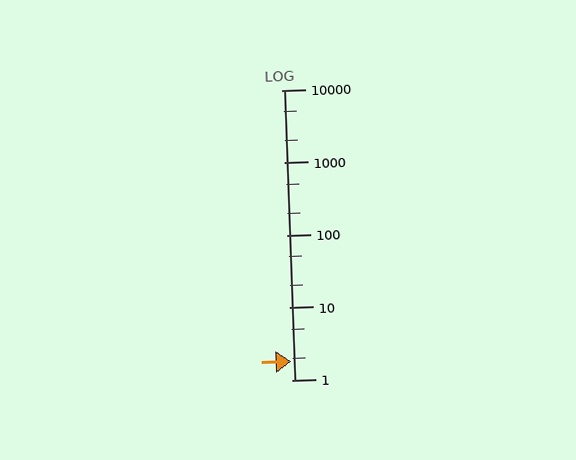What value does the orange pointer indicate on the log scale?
The pointer indicates approximately 1.8.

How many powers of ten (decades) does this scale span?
The scale spans 4 decades, from 1 to 10000.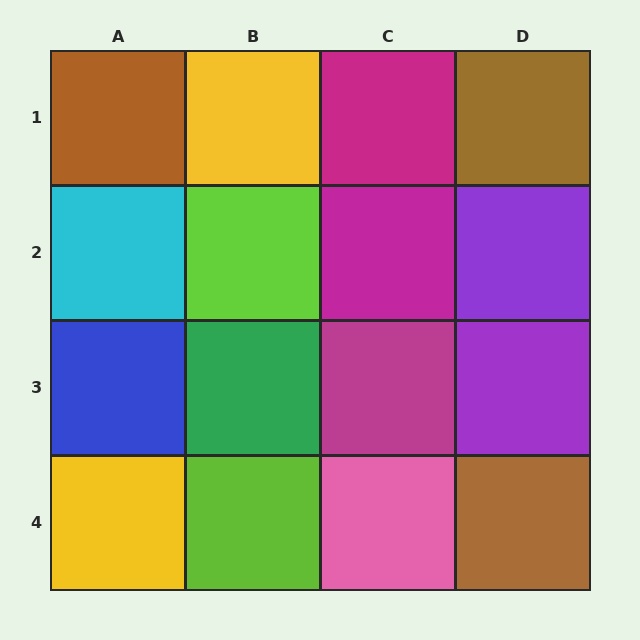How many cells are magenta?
3 cells are magenta.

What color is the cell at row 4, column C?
Pink.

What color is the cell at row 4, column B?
Lime.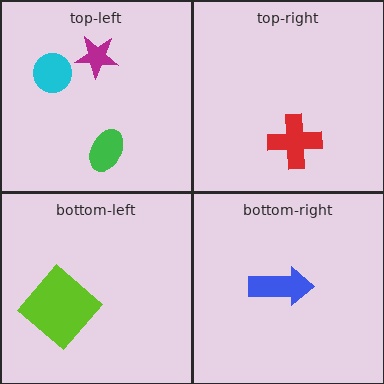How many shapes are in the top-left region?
3.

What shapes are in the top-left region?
The cyan circle, the green ellipse, the magenta star.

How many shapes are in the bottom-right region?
1.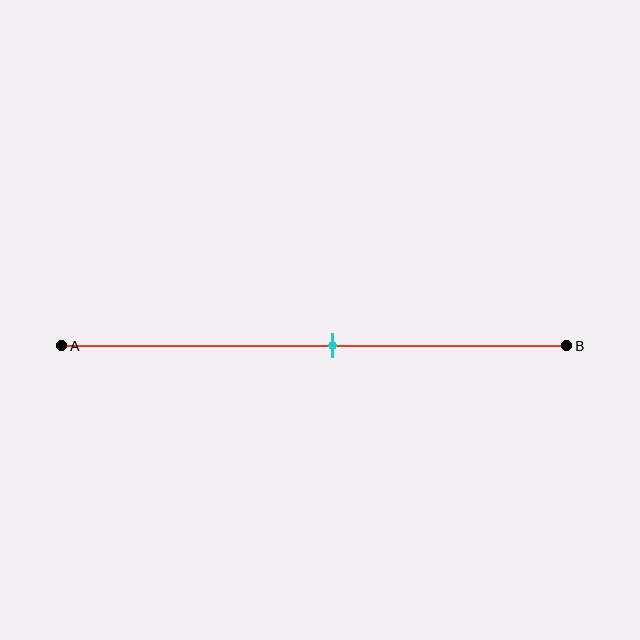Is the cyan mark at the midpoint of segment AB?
No, the mark is at about 55% from A, not at the 50% midpoint.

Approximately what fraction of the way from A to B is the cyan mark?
The cyan mark is approximately 55% of the way from A to B.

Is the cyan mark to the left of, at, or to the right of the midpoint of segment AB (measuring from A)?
The cyan mark is to the right of the midpoint of segment AB.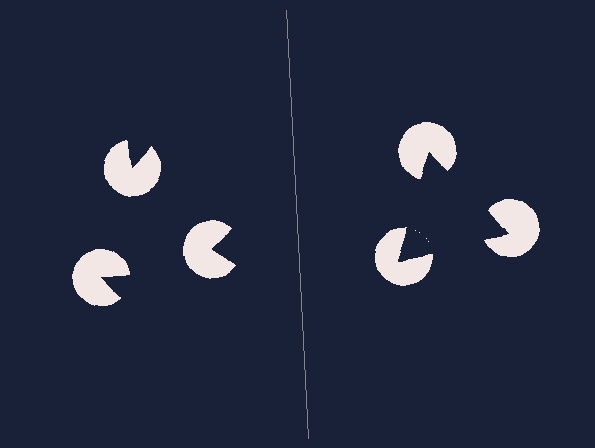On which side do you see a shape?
An illusory triangle appears on the right side. On the left side the wedge cuts are rotated, so no coherent shape forms.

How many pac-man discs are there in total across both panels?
6 — 3 on each side.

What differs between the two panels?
The pac-man discs are positioned identically on both sides; only the wedge orientations differ. On the right they align to a triangle; on the left they are misaligned.